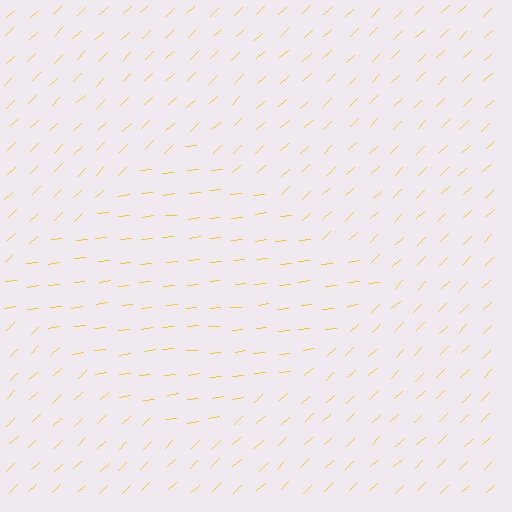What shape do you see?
I see a diamond.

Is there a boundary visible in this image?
Yes, there is a texture boundary formed by a change in line orientation.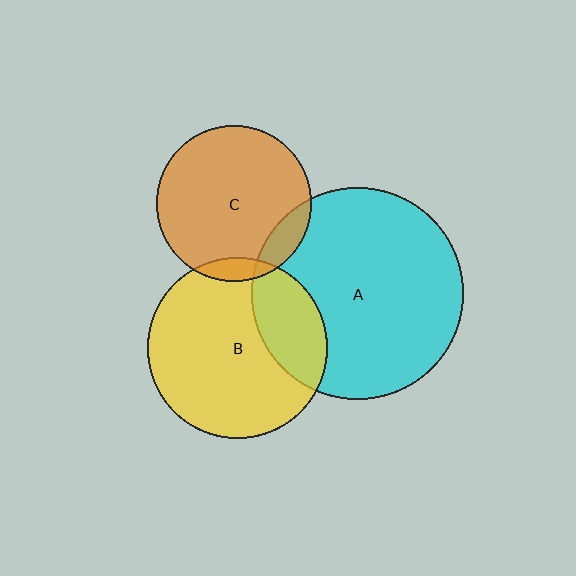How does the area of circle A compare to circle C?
Approximately 1.9 times.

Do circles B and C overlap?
Yes.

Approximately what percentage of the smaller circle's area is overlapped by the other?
Approximately 5%.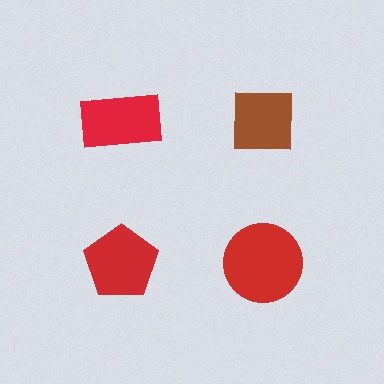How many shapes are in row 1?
2 shapes.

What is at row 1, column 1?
A red rectangle.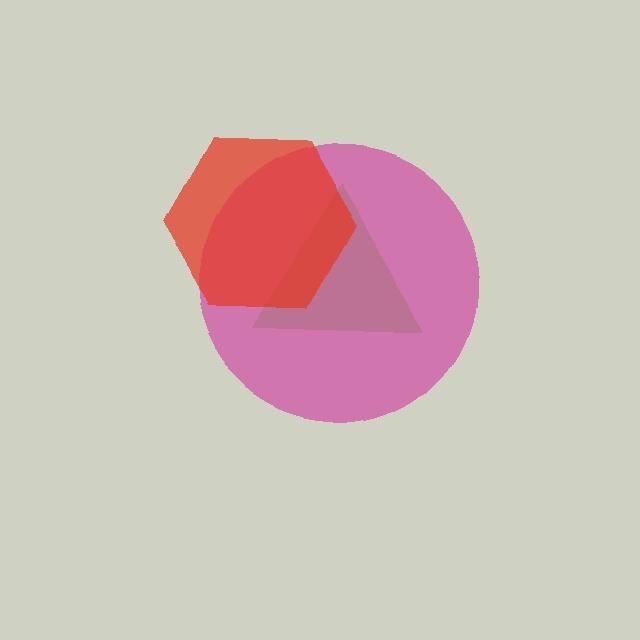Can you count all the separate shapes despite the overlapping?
Yes, there are 3 separate shapes.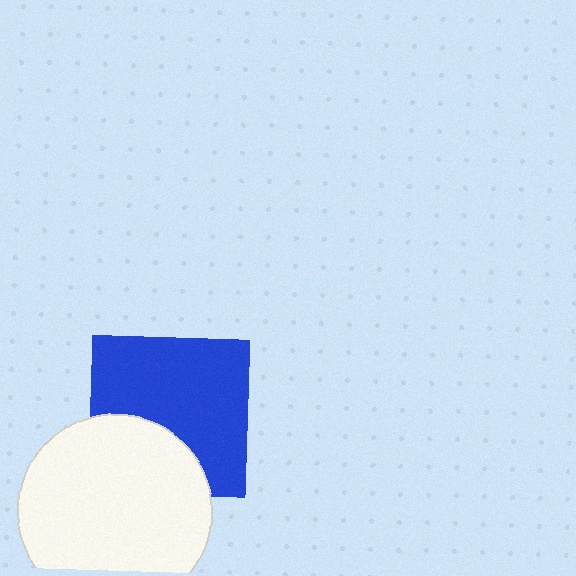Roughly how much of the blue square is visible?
Most of it is visible (roughly 68%).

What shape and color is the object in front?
The object in front is a white circle.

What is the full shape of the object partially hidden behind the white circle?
The partially hidden object is a blue square.